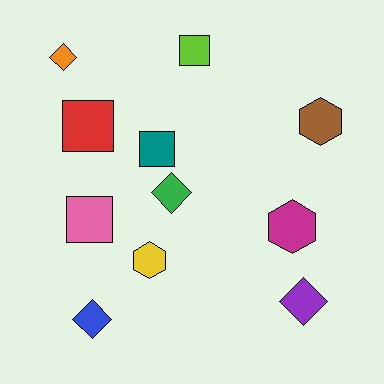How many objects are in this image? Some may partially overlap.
There are 11 objects.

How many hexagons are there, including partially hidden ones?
There are 3 hexagons.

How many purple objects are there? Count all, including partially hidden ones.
There is 1 purple object.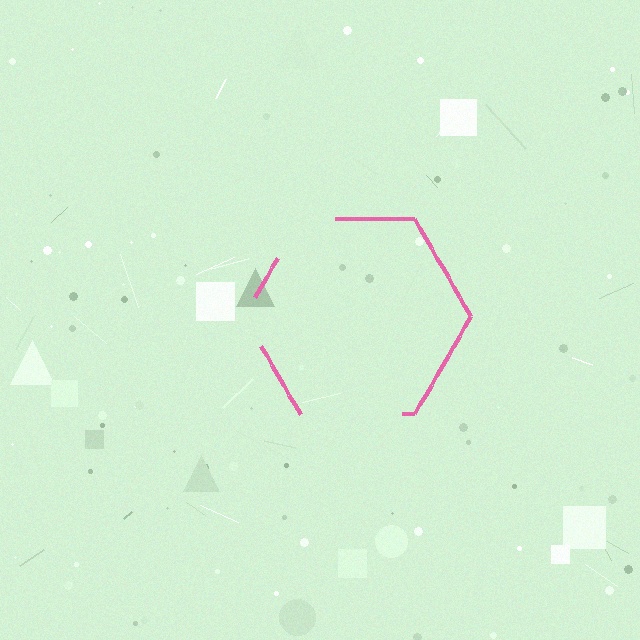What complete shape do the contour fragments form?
The contour fragments form a hexagon.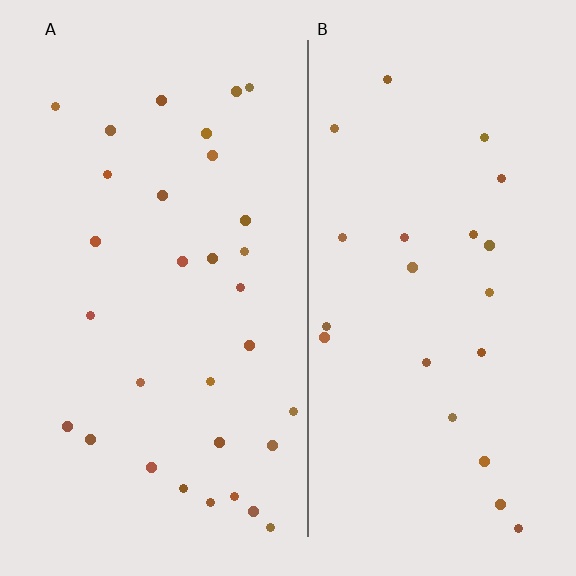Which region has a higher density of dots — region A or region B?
A (the left).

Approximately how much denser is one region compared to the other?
Approximately 1.4× — region A over region B.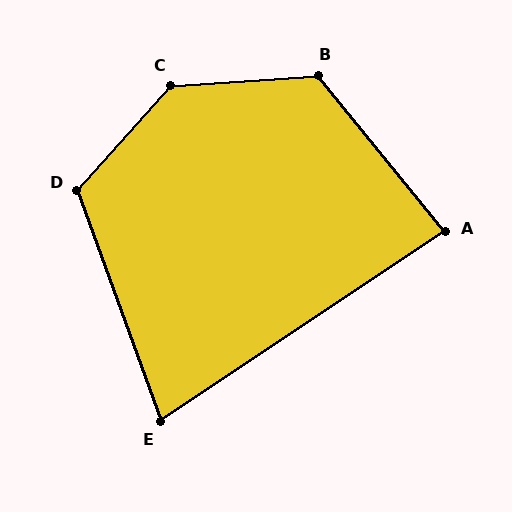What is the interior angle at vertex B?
Approximately 125 degrees (obtuse).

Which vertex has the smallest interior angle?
E, at approximately 76 degrees.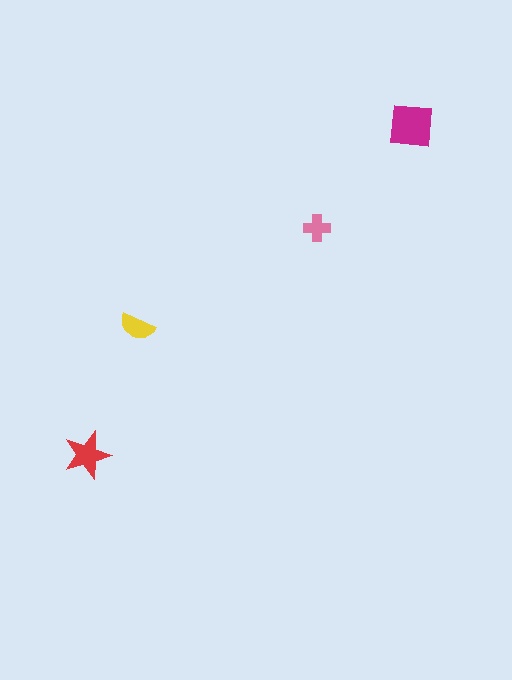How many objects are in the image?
There are 4 objects in the image.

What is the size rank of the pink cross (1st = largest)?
4th.